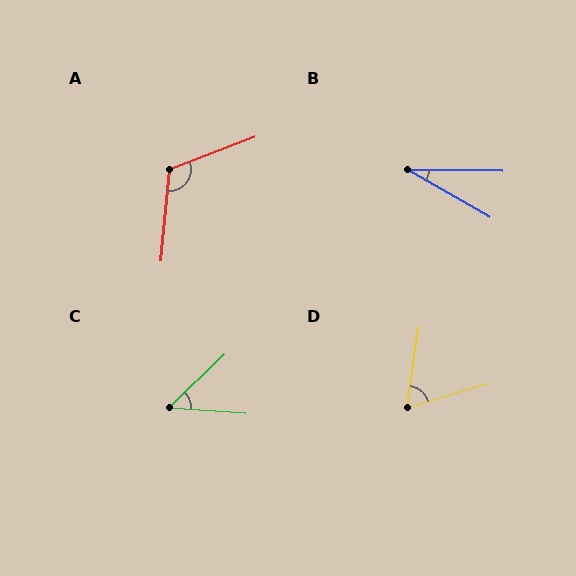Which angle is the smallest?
B, at approximately 29 degrees.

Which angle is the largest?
A, at approximately 116 degrees.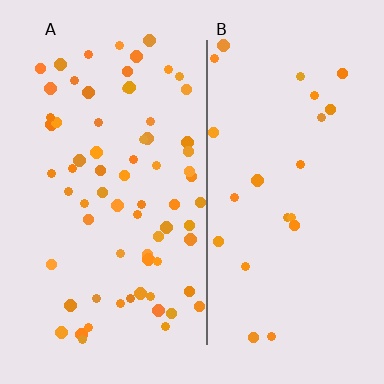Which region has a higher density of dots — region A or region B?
A (the left).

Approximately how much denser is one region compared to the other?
Approximately 3.1× — region A over region B.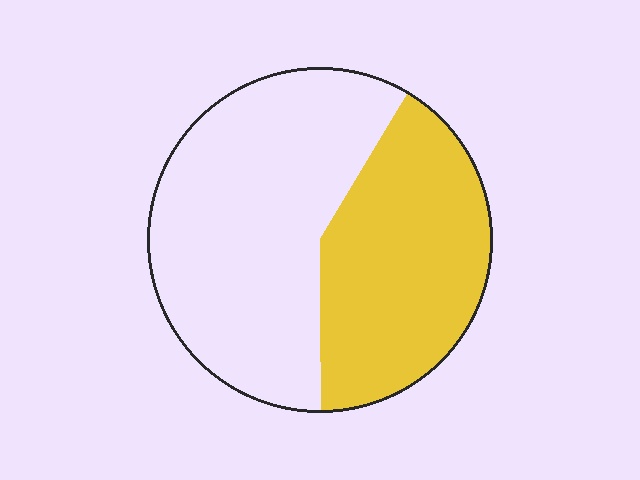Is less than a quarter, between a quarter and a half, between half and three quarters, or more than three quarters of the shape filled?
Between a quarter and a half.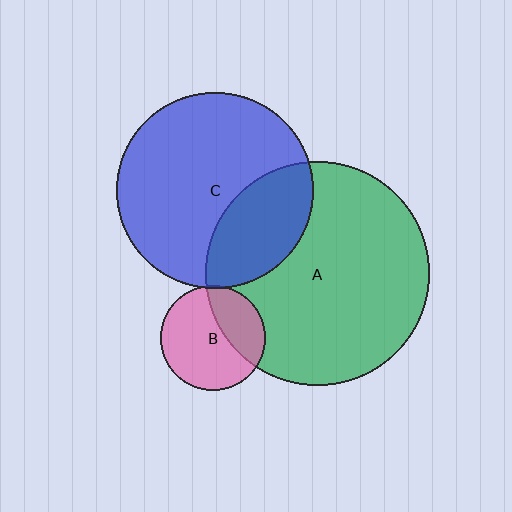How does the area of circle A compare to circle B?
Approximately 4.6 times.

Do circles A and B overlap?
Yes.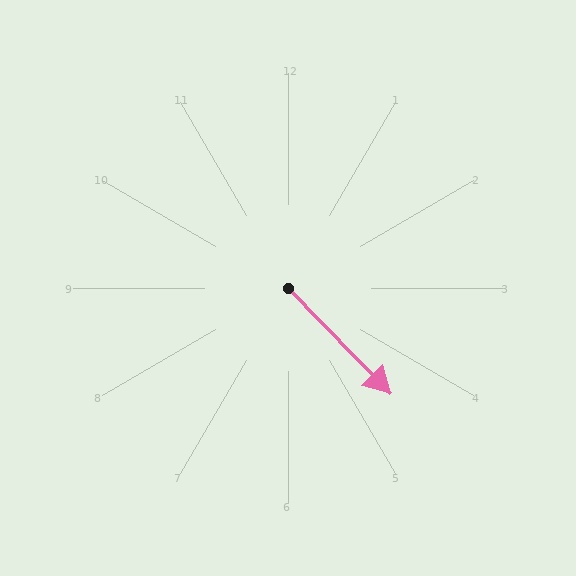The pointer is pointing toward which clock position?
Roughly 5 o'clock.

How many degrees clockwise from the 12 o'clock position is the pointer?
Approximately 136 degrees.